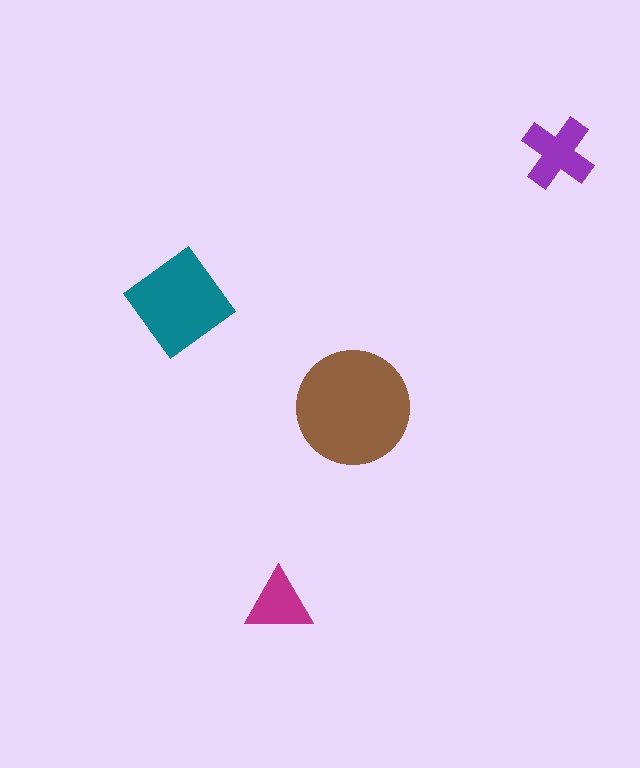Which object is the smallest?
The magenta triangle.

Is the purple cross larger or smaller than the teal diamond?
Smaller.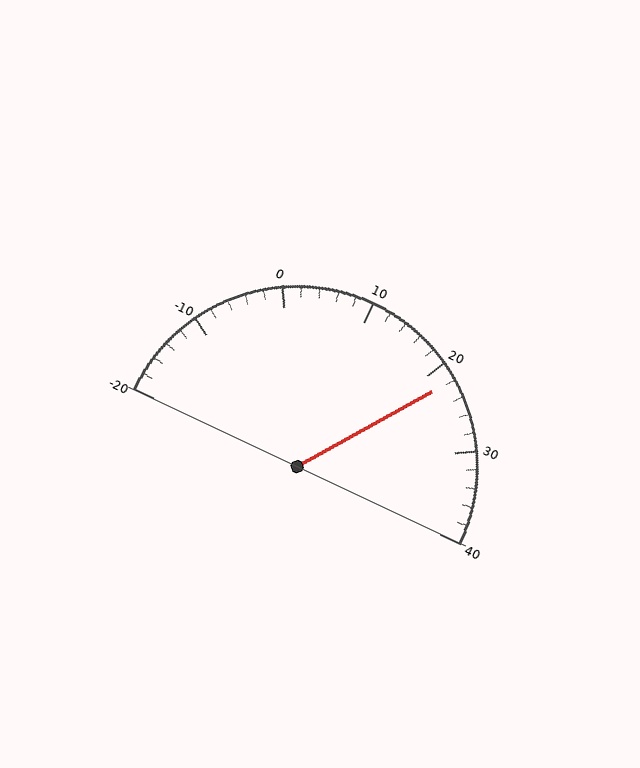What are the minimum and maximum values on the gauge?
The gauge ranges from -20 to 40.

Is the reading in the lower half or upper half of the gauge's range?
The reading is in the upper half of the range (-20 to 40).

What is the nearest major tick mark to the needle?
The nearest major tick mark is 20.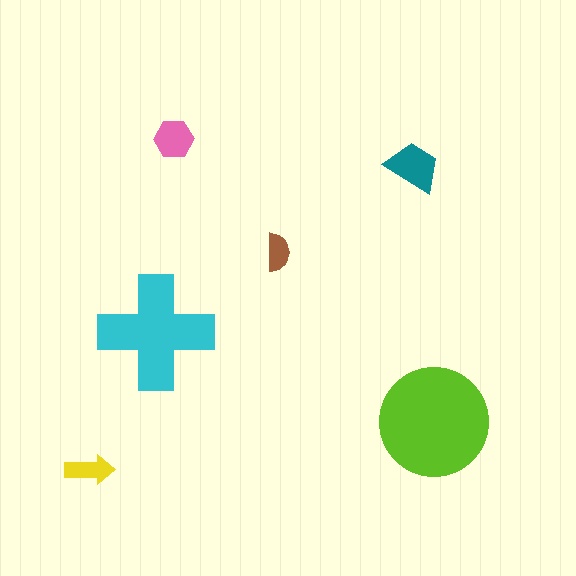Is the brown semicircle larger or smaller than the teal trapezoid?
Smaller.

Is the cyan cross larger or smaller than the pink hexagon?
Larger.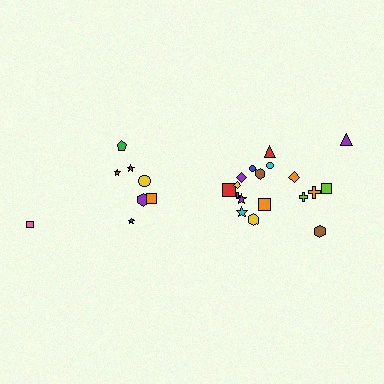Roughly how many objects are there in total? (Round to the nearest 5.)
Roughly 25 objects in total.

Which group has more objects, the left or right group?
The right group.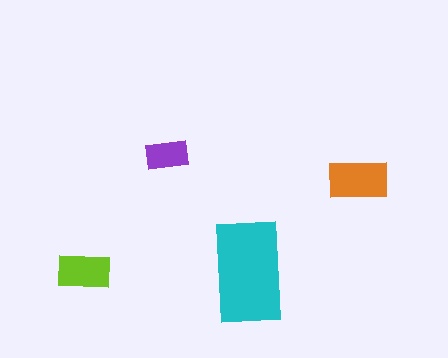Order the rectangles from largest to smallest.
the cyan one, the orange one, the lime one, the purple one.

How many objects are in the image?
There are 4 objects in the image.